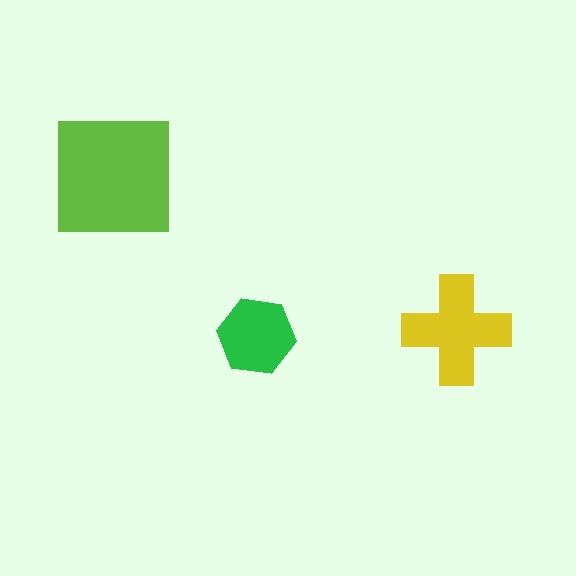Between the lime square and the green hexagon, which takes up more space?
The lime square.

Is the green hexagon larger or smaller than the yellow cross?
Smaller.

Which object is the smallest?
The green hexagon.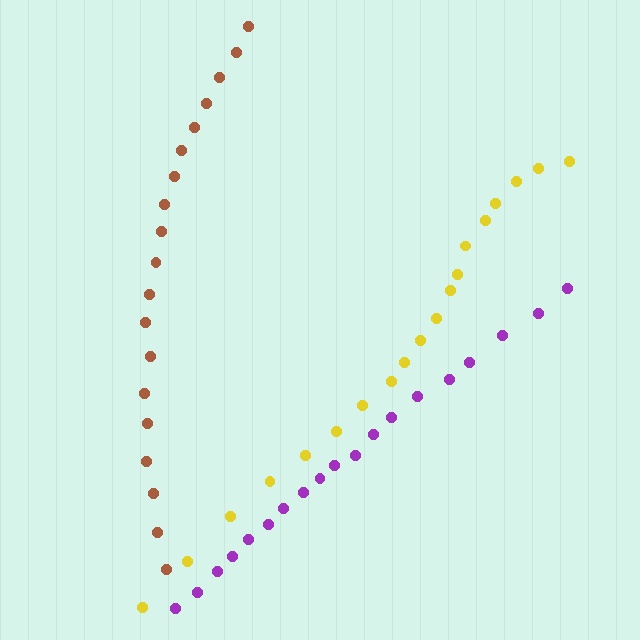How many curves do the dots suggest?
There are 3 distinct paths.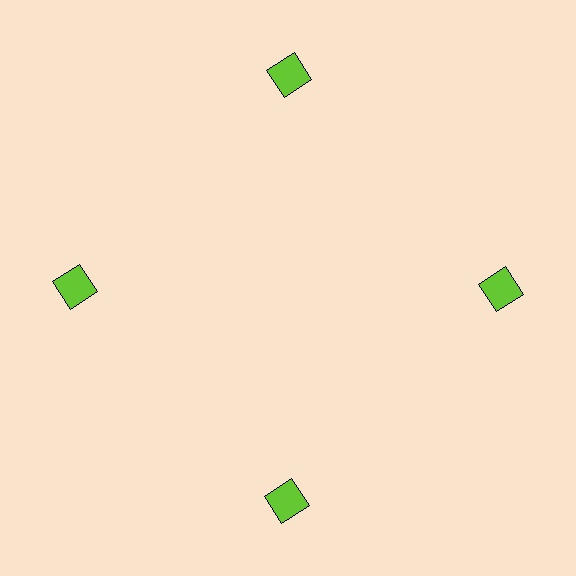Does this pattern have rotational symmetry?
Yes, this pattern has 4-fold rotational symmetry. It looks the same after rotating 90 degrees around the center.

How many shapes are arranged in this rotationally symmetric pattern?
There are 4 shapes, arranged in 4 groups of 1.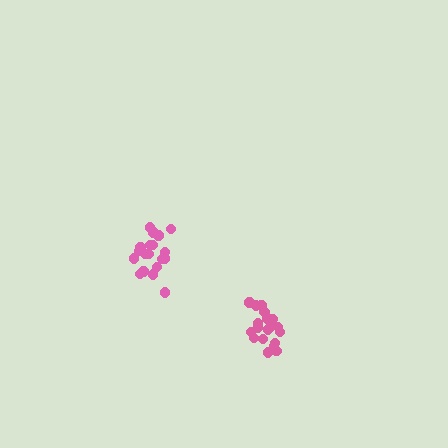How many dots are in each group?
Group 1: 19 dots, Group 2: 19 dots (38 total).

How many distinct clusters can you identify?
There are 2 distinct clusters.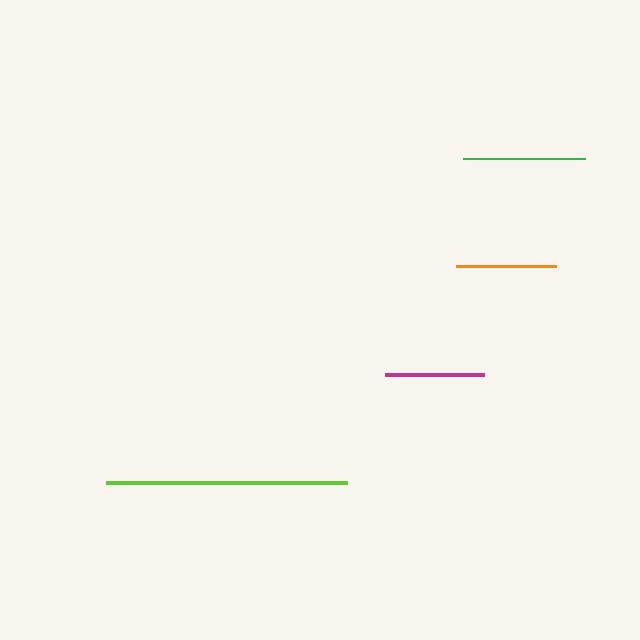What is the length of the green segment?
The green segment is approximately 123 pixels long.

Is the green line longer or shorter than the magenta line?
The green line is longer than the magenta line.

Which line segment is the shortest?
The magenta line is the shortest at approximately 100 pixels.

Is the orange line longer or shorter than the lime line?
The lime line is longer than the orange line.